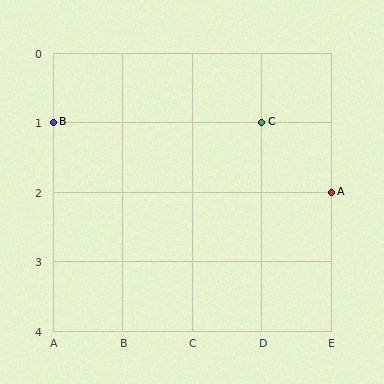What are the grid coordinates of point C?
Point C is at grid coordinates (D, 1).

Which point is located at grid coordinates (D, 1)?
Point C is at (D, 1).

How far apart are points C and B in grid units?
Points C and B are 3 columns apart.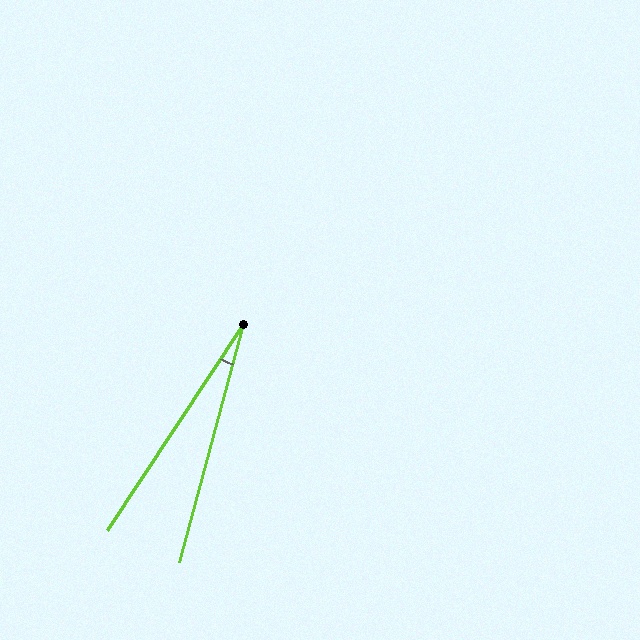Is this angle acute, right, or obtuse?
It is acute.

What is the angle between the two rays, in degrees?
Approximately 18 degrees.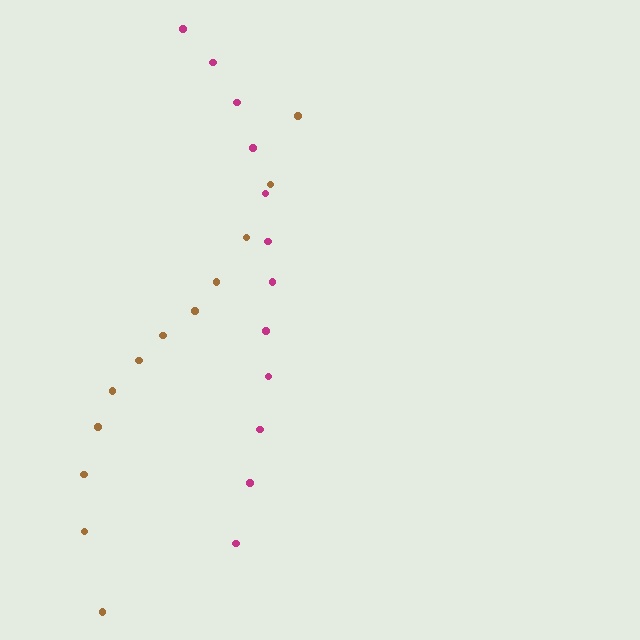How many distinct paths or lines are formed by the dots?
There are 2 distinct paths.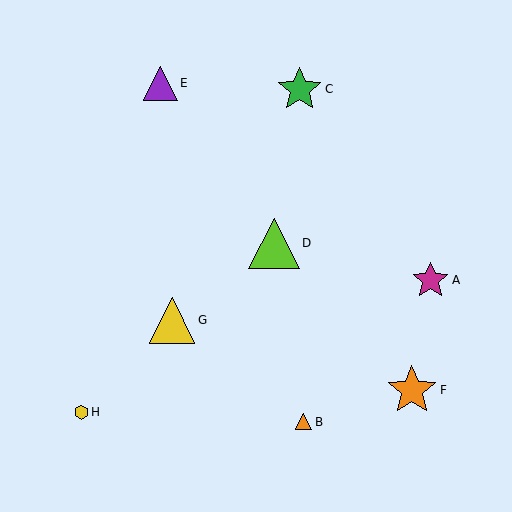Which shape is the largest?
The lime triangle (labeled D) is the largest.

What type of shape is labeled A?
Shape A is a magenta star.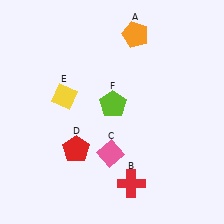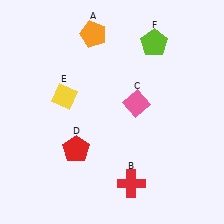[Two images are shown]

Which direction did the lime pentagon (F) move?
The lime pentagon (F) moved up.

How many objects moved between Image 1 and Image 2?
3 objects moved between the two images.